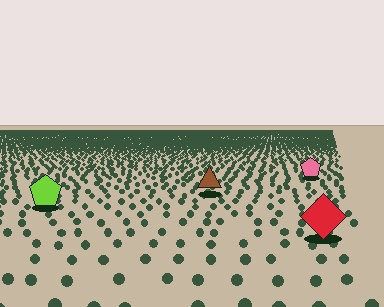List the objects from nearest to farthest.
From nearest to farthest: the red diamond, the lime pentagon, the brown triangle, the pink pentagon.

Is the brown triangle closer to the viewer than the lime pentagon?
No. The lime pentagon is closer — you can tell from the texture gradient: the ground texture is coarser near it.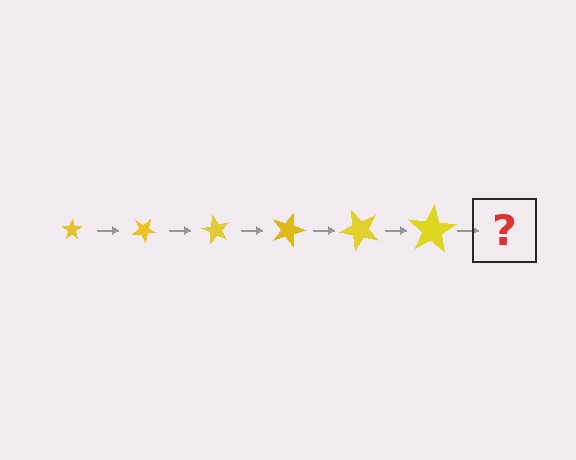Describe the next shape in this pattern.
It should be a star, larger than the previous one and rotated 180 degrees from the start.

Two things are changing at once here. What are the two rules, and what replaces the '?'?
The two rules are that the star grows larger each step and it rotates 30 degrees each step. The '?' should be a star, larger than the previous one and rotated 180 degrees from the start.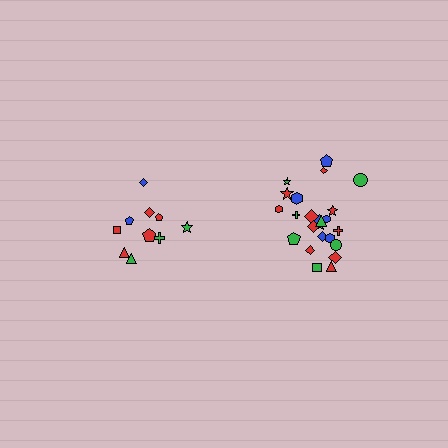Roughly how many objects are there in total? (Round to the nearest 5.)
Roughly 35 objects in total.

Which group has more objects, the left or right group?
The right group.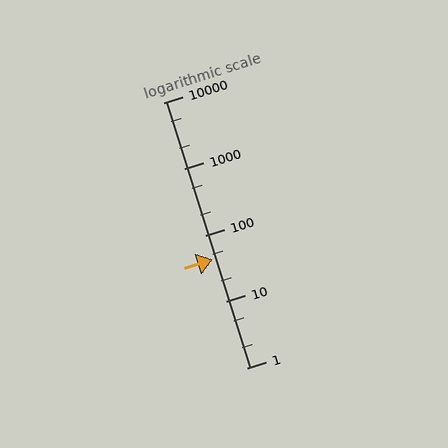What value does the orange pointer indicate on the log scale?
The pointer indicates approximately 43.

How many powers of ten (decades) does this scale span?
The scale spans 4 decades, from 1 to 10000.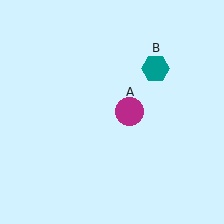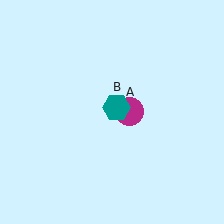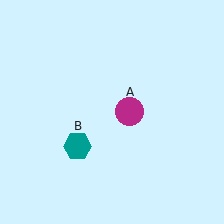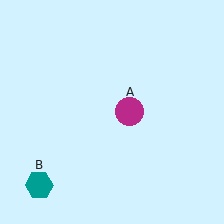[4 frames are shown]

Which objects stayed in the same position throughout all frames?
Magenta circle (object A) remained stationary.